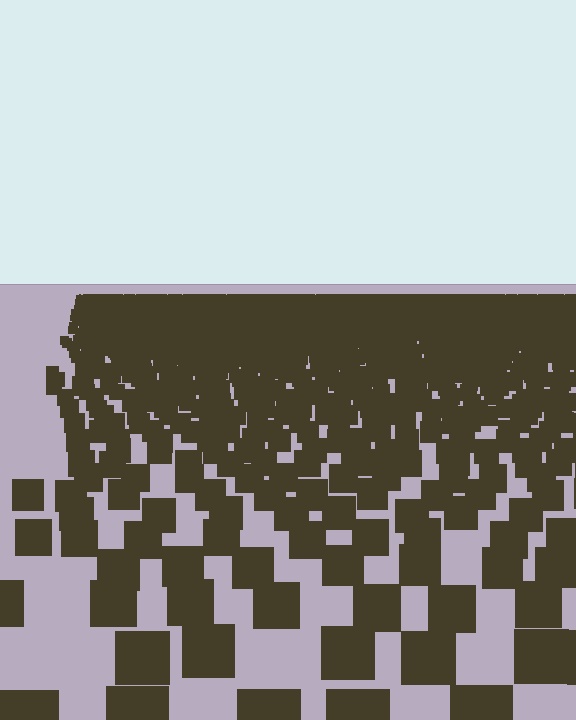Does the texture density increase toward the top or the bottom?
Density increases toward the top.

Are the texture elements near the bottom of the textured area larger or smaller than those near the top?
Larger. Near the bottom, elements are closer to the viewer and appear at a bigger on-screen size.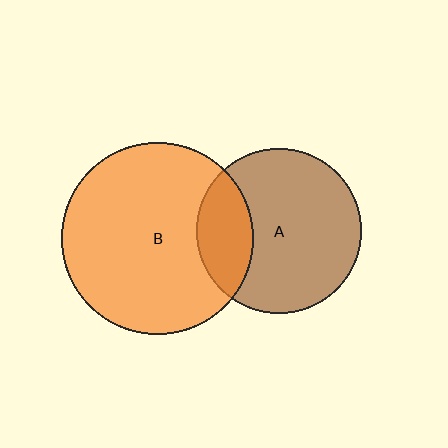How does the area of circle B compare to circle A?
Approximately 1.4 times.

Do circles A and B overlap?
Yes.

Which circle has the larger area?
Circle B (orange).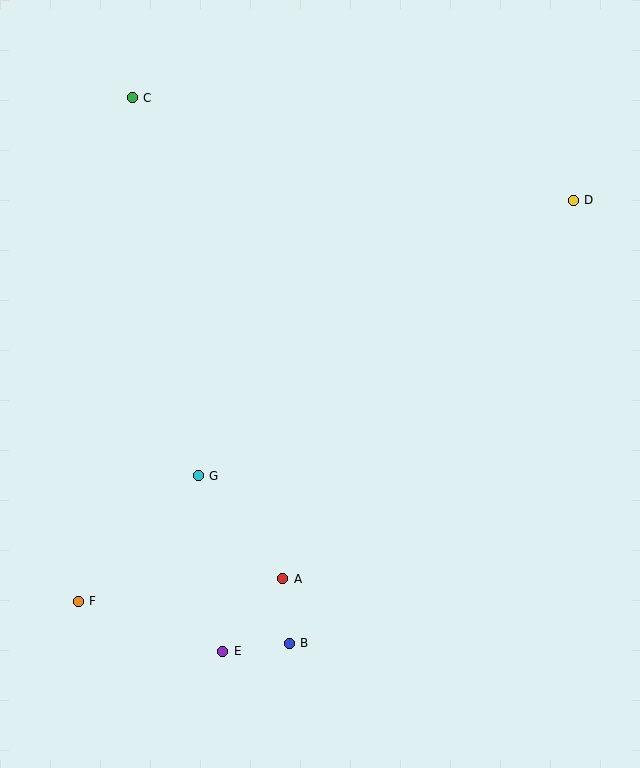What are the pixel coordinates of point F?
Point F is at (78, 601).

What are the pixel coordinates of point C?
Point C is at (132, 98).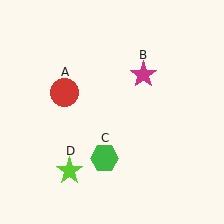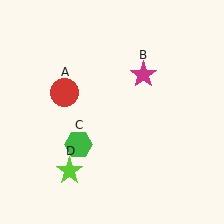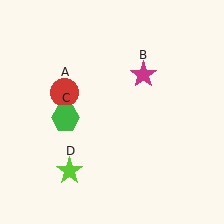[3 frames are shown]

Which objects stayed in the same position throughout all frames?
Red circle (object A) and magenta star (object B) and lime star (object D) remained stationary.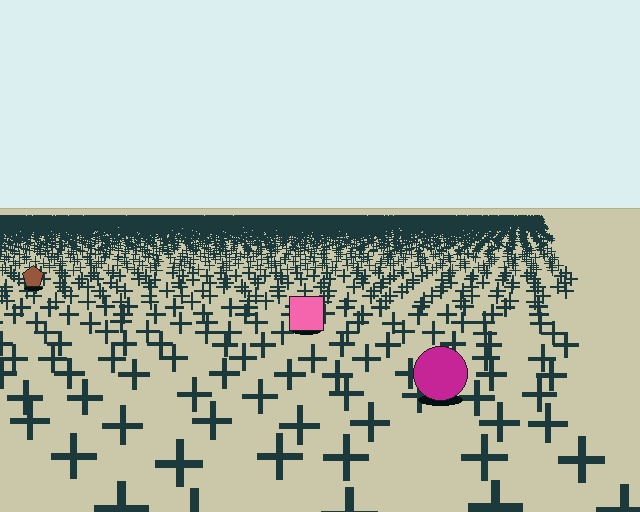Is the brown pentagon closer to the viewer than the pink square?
No. The pink square is closer — you can tell from the texture gradient: the ground texture is coarser near it.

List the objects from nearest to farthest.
From nearest to farthest: the magenta circle, the pink square, the brown pentagon.